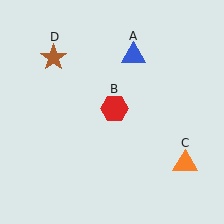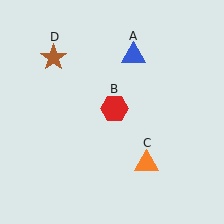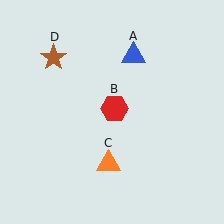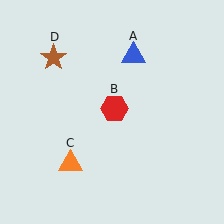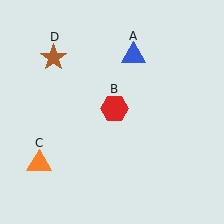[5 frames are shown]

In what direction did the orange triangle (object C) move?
The orange triangle (object C) moved left.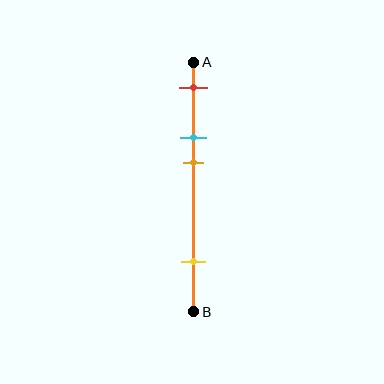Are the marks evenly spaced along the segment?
No, the marks are not evenly spaced.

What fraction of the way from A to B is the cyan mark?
The cyan mark is approximately 30% (0.3) of the way from A to B.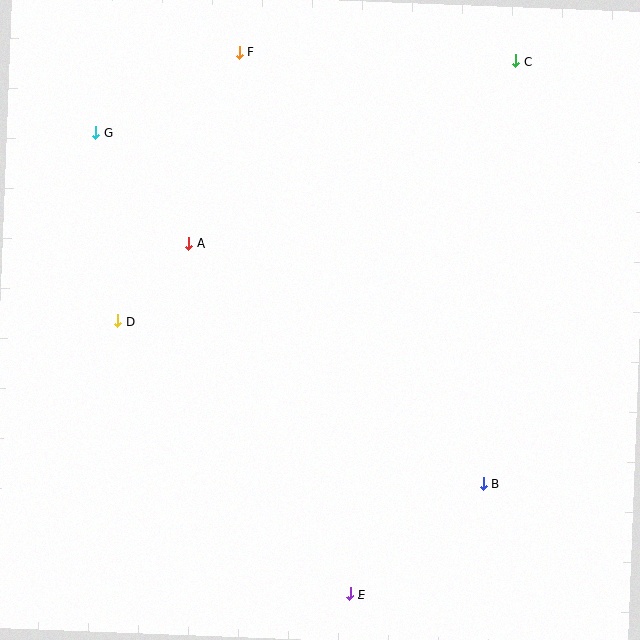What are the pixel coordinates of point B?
Point B is at (483, 483).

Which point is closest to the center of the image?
Point A at (189, 243) is closest to the center.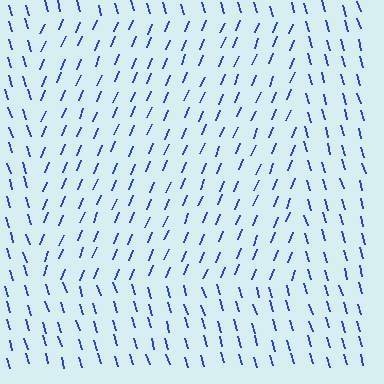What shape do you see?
I see a rectangle.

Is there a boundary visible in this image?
Yes, there is a texture boundary formed by a change in line orientation.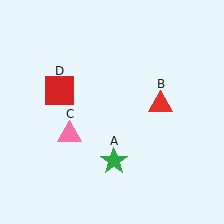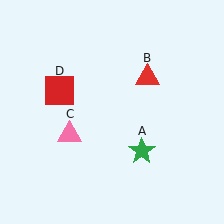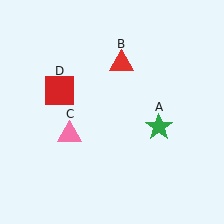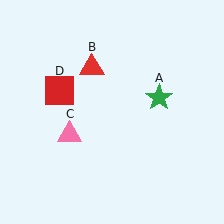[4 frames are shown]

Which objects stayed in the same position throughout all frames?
Pink triangle (object C) and red square (object D) remained stationary.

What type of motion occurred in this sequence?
The green star (object A), red triangle (object B) rotated counterclockwise around the center of the scene.